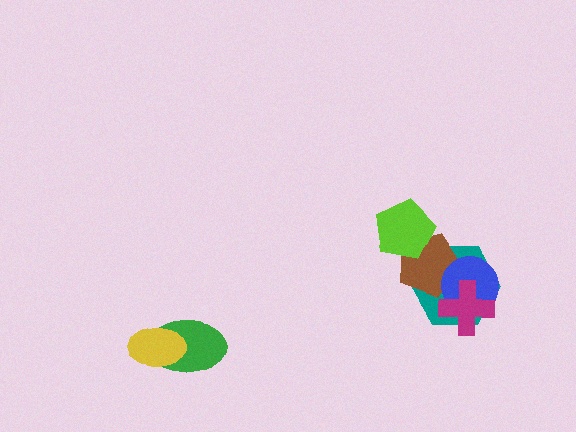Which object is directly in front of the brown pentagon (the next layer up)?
The blue circle is directly in front of the brown pentagon.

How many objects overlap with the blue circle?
3 objects overlap with the blue circle.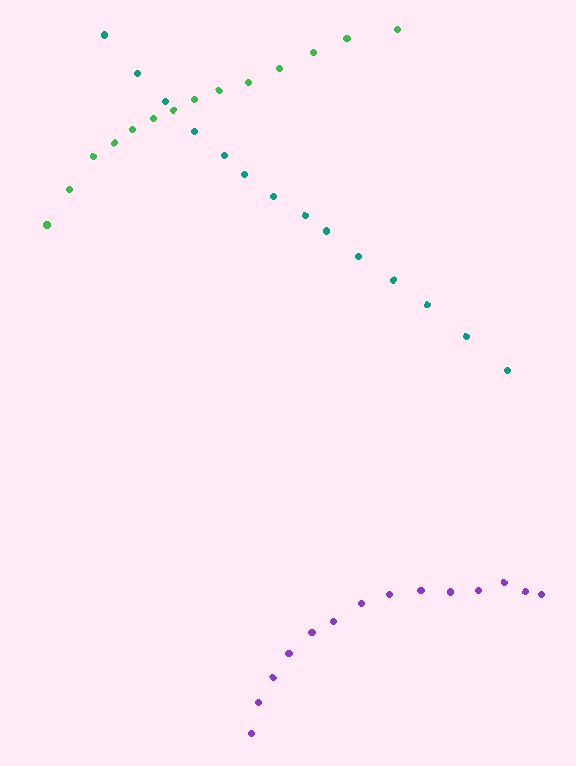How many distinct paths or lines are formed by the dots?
There are 3 distinct paths.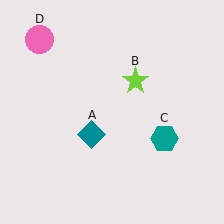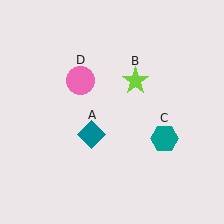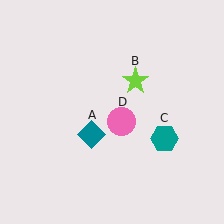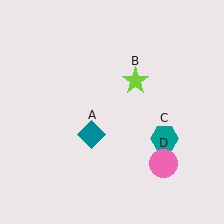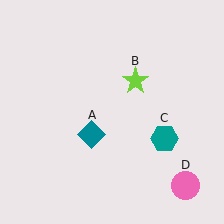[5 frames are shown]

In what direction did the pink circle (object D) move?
The pink circle (object D) moved down and to the right.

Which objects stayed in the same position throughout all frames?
Teal diamond (object A) and lime star (object B) and teal hexagon (object C) remained stationary.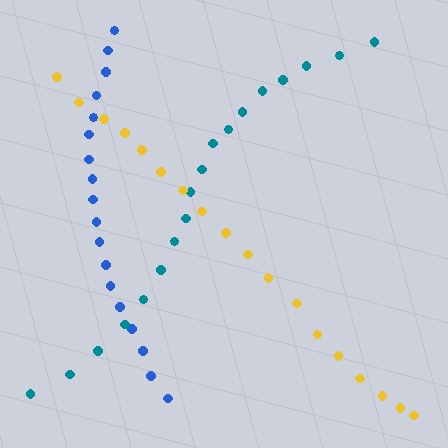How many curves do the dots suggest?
There are 3 distinct paths.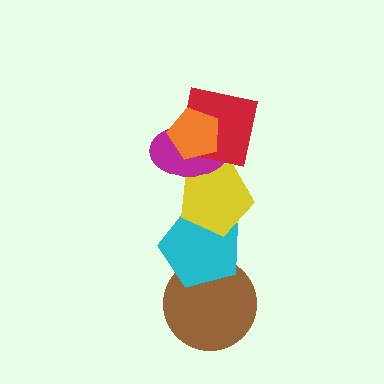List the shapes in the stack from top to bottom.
From top to bottom: the orange pentagon, the red square, the magenta ellipse, the yellow pentagon, the cyan pentagon, the brown circle.